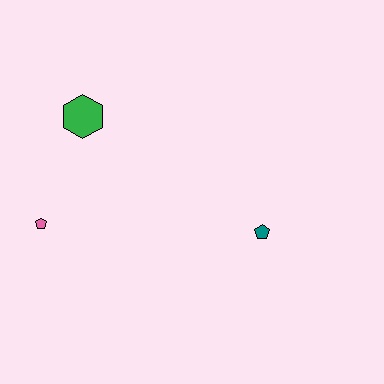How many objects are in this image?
There are 3 objects.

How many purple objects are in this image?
There are no purple objects.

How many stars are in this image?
There are no stars.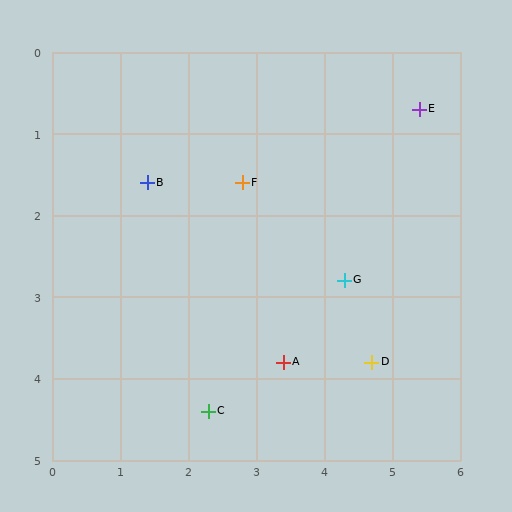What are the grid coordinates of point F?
Point F is at approximately (2.8, 1.6).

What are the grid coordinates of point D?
Point D is at approximately (4.7, 3.8).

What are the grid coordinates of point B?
Point B is at approximately (1.4, 1.6).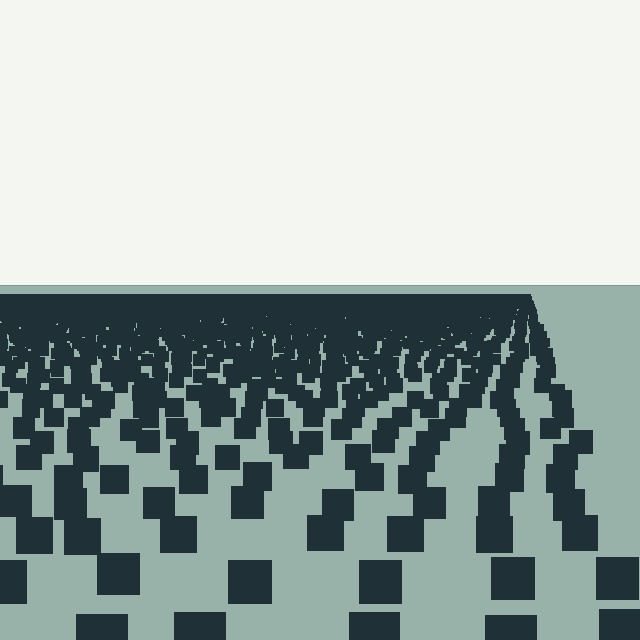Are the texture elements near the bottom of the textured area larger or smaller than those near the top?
Larger. Near the bottom, elements are closer to the viewer and appear at a bigger on-screen size.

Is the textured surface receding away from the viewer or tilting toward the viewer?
The surface is receding away from the viewer. Texture elements get smaller and denser toward the top.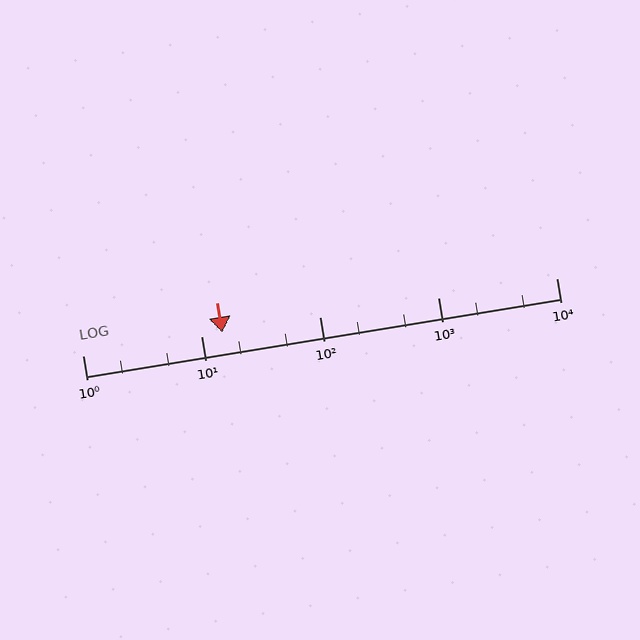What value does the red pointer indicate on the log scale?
The pointer indicates approximately 15.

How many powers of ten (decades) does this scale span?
The scale spans 4 decades, from 1 to 10000.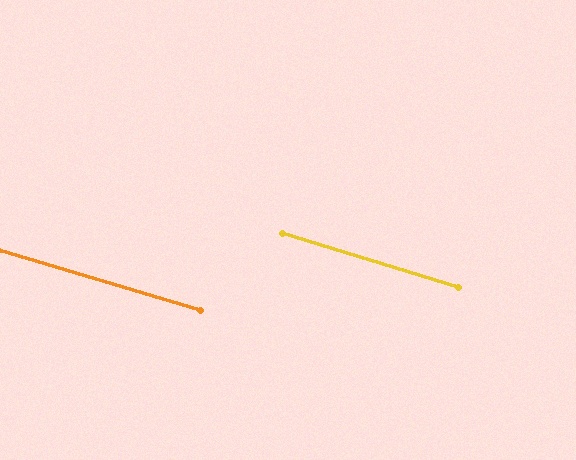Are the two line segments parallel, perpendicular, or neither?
Parallel — their directions differ by only 0.6°.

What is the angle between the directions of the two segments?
Approximately 1 degree.